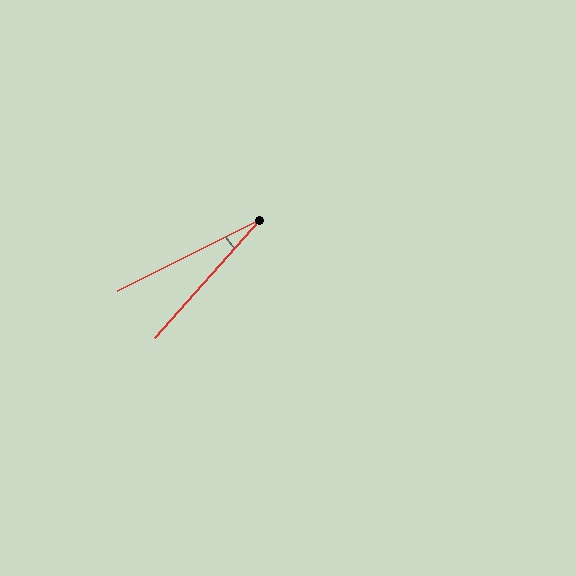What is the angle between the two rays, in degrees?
Approximately 22 degrees.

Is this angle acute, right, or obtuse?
It is acute.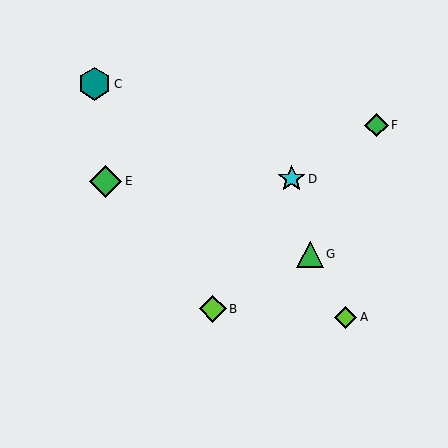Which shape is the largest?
The teal hexagon (labeled C) is the largest.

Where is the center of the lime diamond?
The center of the lime diamond is at (346, 317).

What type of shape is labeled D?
Shape D is a cyan star.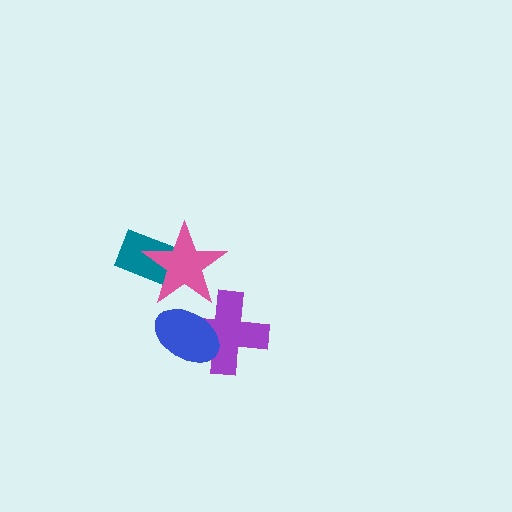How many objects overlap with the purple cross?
1 object overlaps with the purple cross.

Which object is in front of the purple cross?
The blue ellipse is in front of the purple cross.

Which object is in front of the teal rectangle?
The pink star is in front of the teal rectangle.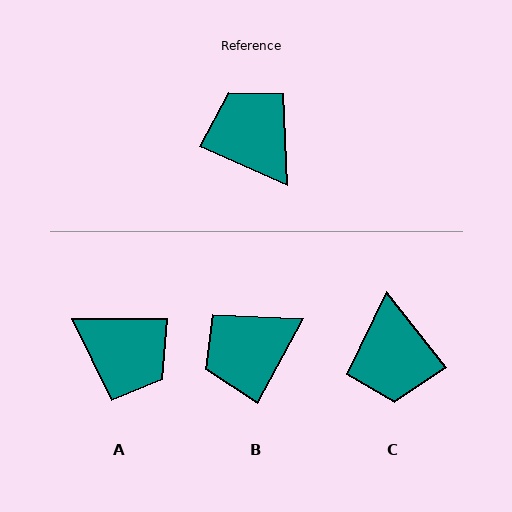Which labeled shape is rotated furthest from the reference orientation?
A, about 157 degrees away.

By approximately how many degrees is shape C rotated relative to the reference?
Approximately 152 degrees counter-clockwise.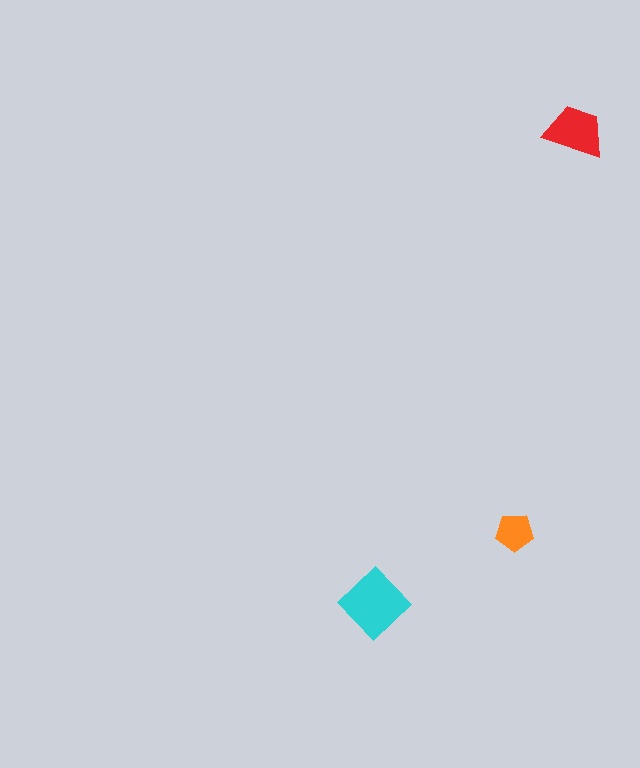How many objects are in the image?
There are 3 objects in the image.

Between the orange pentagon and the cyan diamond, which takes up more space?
The cyan diamond.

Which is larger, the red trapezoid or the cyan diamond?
The cyan diamond.